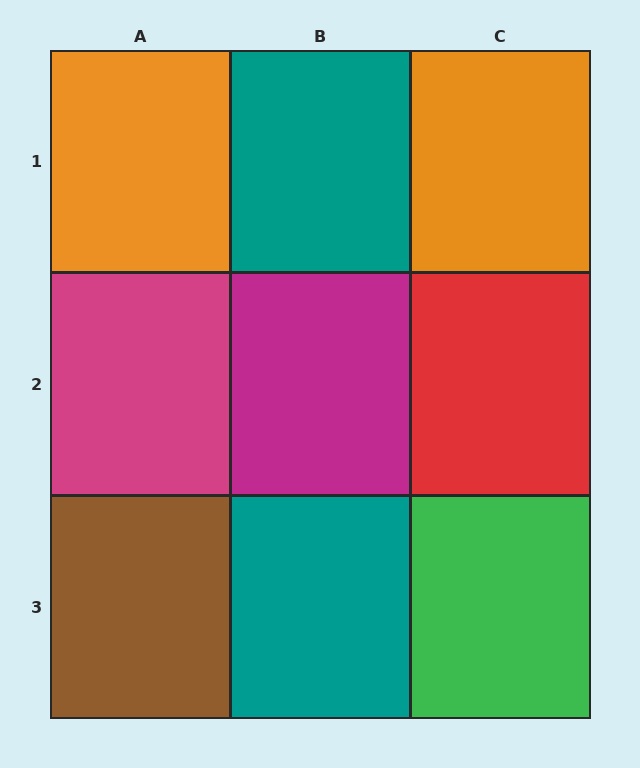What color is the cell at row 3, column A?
Brown.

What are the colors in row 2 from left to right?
Magenta, magenta, red.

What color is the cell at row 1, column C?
Orange.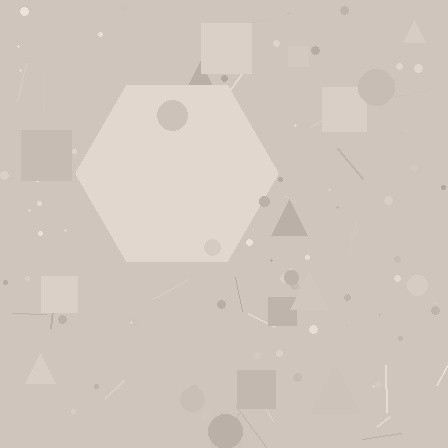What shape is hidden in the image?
A hexagon is hidden in the image.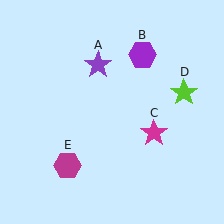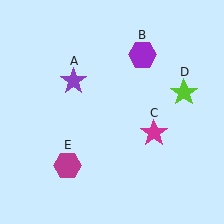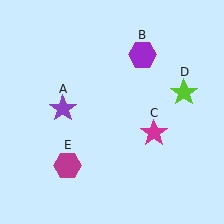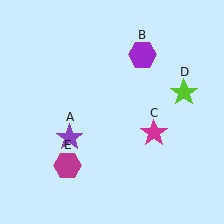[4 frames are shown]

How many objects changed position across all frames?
1 object changed position: purple star (object A).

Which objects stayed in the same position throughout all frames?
Purple hexagon (object B) and magenta star (object C) and lime star (object D) and magenta hexagon (object E) remained stationary.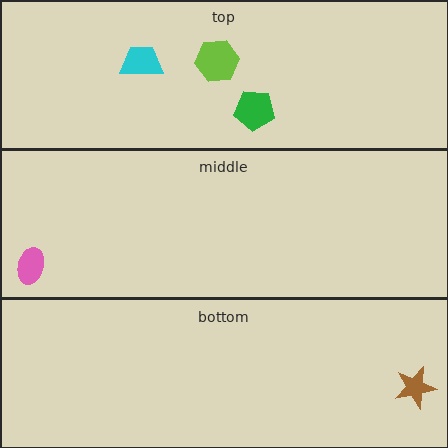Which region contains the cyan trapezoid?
The top region.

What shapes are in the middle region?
The pink ellipse.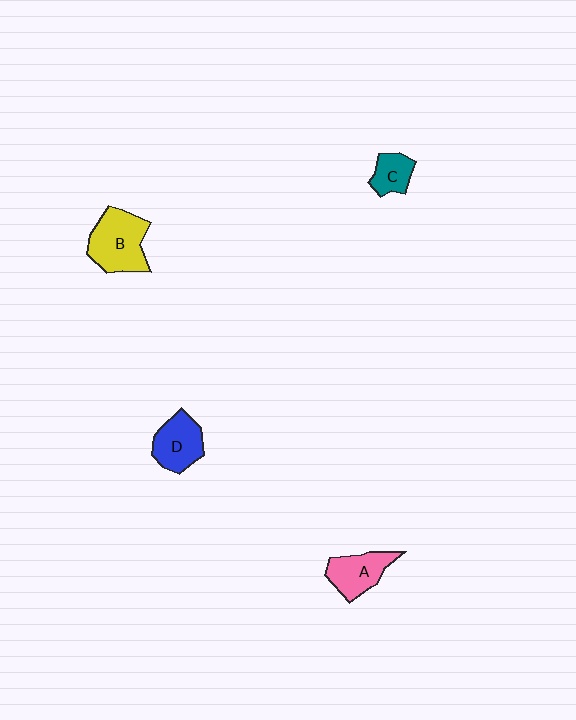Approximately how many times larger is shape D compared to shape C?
Approximately 1.6 times.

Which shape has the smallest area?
Shape C (teal).